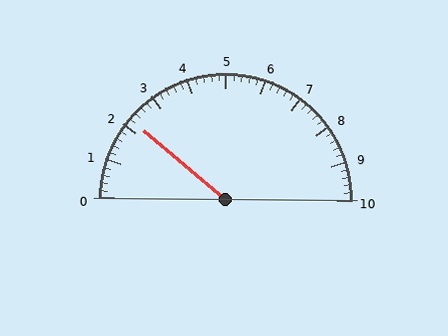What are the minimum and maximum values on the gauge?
The gauge ranges from 0 to 10.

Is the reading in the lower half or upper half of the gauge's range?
The reading is in the lower half of the range (0 to 10).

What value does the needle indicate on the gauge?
The needle indicates approximately 2.2.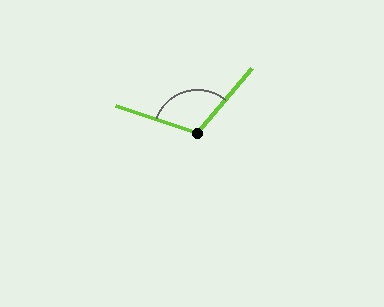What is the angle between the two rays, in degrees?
Approximately 112 degrees.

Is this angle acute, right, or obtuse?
It is obtuse.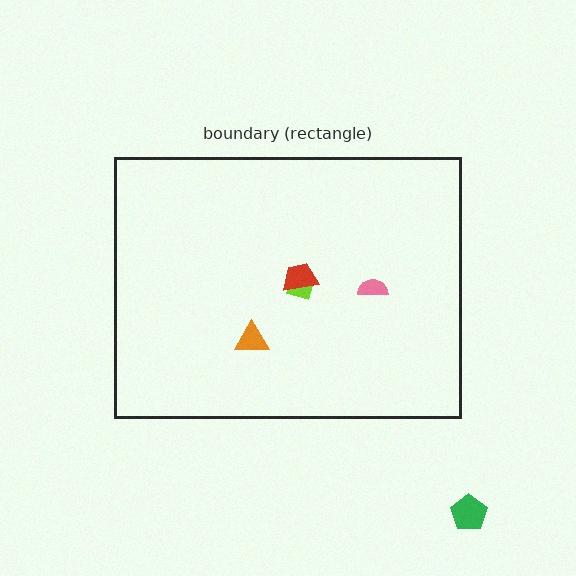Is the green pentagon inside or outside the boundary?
Outside.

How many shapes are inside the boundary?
4 inside, 1 outside.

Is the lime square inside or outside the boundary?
Inside.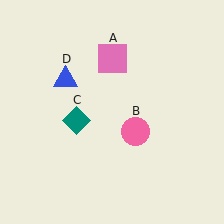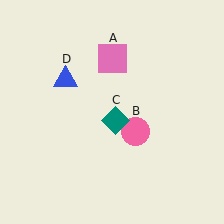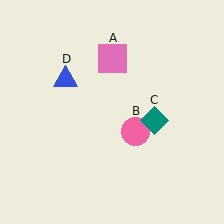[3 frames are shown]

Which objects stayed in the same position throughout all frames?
Pink square (object A) and pink circle (object B) and blue triangle (object D) remained stationary.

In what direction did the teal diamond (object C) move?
The teal diamond (object C) moved right.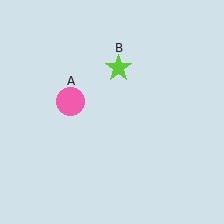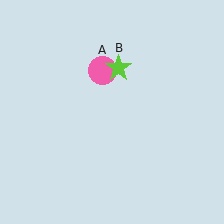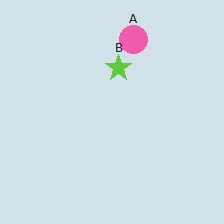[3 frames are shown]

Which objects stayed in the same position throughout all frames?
Lime star (object B) remained stationary.